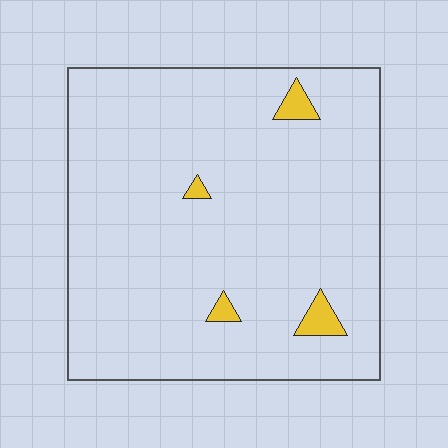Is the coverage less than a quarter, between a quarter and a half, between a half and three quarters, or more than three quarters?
Less than a quarter.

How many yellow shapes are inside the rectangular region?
4.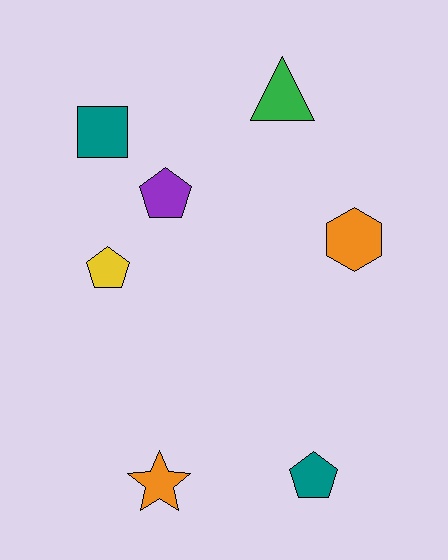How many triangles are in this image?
There is 1 triangle.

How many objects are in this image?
There are 7 objects.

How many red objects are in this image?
There are no red objects.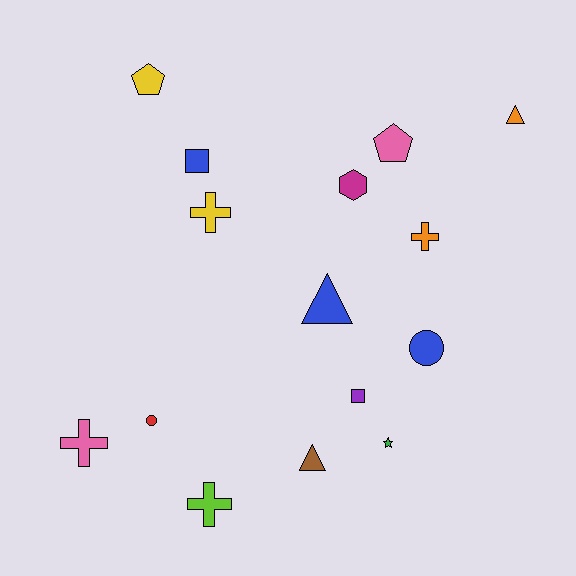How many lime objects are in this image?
There is 1 lime object.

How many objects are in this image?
There are 15 objects.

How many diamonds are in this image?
There are no diamonds.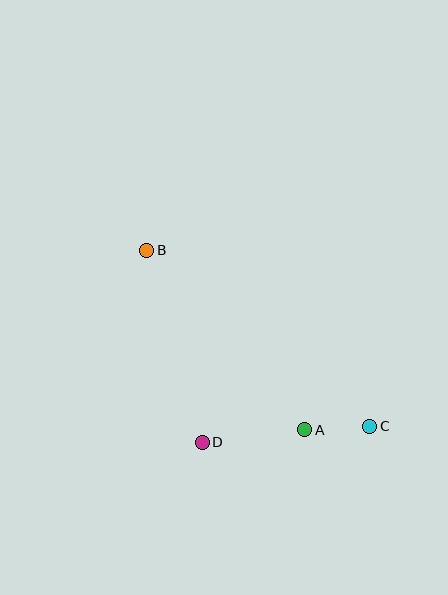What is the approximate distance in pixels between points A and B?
The distance between A and B is approximately 239 pixels.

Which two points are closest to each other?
Points A and C are closest to each other.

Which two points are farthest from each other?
Points B and C are farthest from each other.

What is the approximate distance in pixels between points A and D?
The distance between A and D is approximately 103 pixels.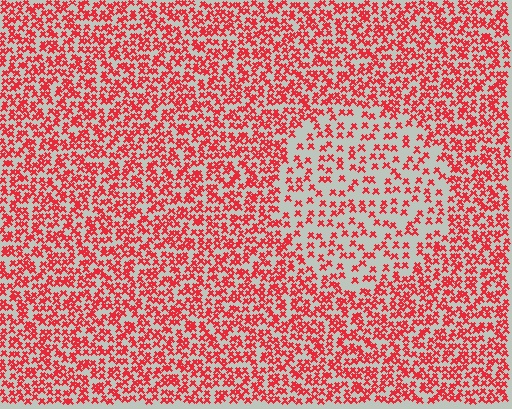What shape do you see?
I see a circle.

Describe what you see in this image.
The image contains small red elements arranged at two different densities. A circle-shaped region is visible where the elements are less densely packed than the surrounding area.